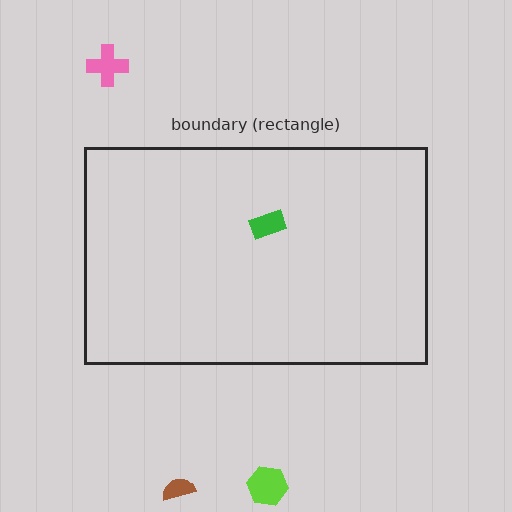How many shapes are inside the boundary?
1 inside, 3 outside.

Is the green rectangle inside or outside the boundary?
Inside.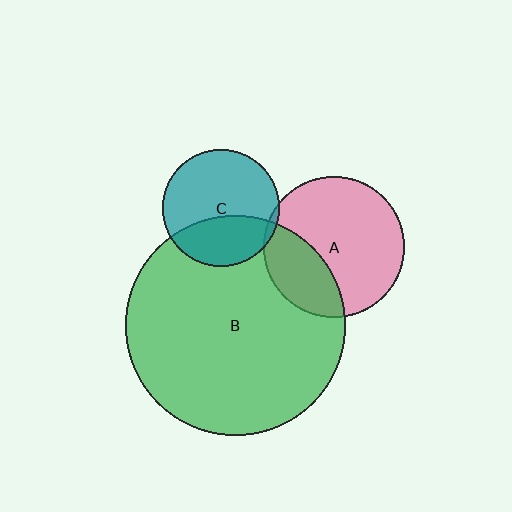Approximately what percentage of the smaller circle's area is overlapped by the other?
Approximately 5%.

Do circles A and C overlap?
Yes.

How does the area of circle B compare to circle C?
Approximately 3.5 times.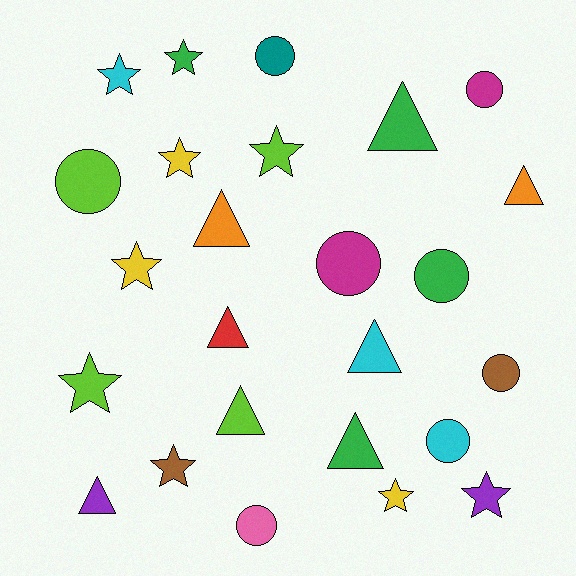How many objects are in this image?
There are 25 objects.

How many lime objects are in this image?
There are 4 lime objects.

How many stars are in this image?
There are 9 stars.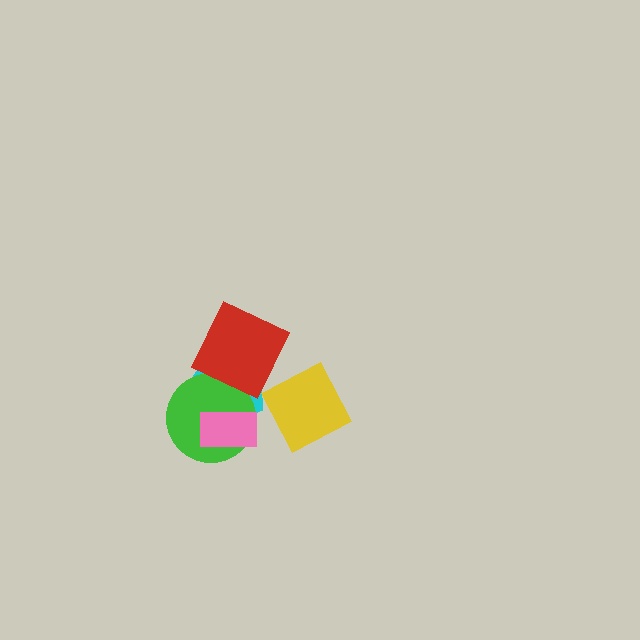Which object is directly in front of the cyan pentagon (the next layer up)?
The green circle is directly in front of the cyan pentagon.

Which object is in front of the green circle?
The pink rectangle is in front of the green circle.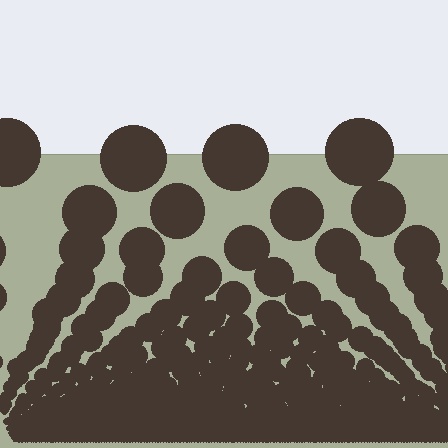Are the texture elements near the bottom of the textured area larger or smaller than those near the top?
Smaller. The gradient is inverted — elements near the bottom are smaller and denser.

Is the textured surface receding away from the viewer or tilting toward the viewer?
The surface appears to tilt toward the viewer. Texture elements get larger and sparser toward the top.